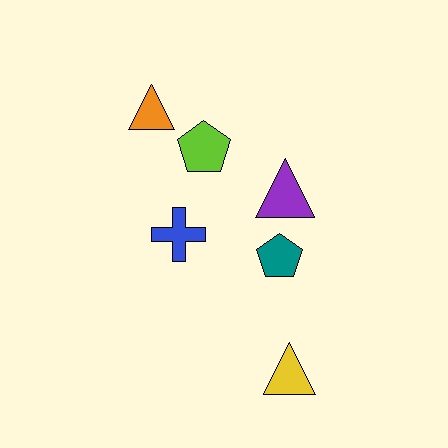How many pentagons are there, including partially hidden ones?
There are 2 pentagons.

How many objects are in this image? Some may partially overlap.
There are 6 objects.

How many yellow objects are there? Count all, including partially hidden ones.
There is 1 yellow object.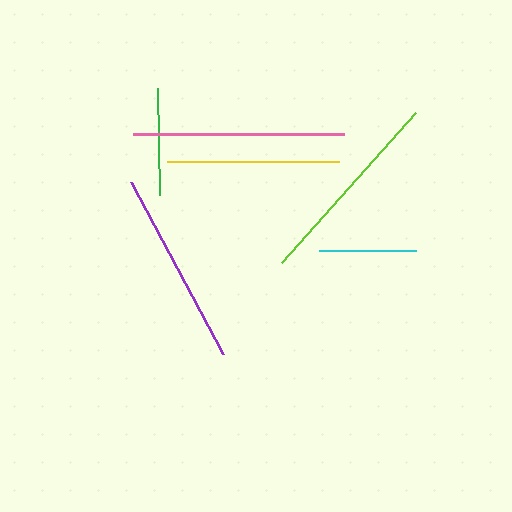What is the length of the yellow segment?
The yellow segment is approximately 172 pixels long.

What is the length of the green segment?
The green segment is approximately 107 pixels long.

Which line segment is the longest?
The pink line is the longest at approximately 210 pixels.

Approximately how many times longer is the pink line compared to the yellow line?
The pink line is approximately 1.2 times the length of the yellow line.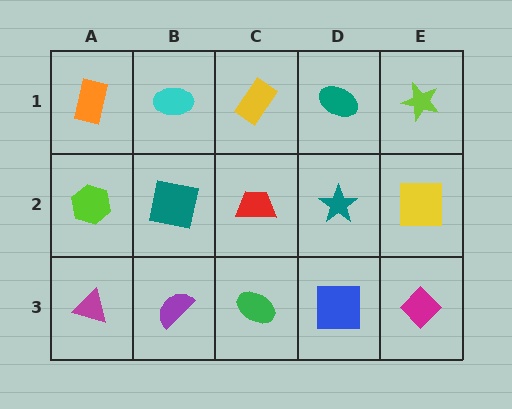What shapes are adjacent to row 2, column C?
A yellow rectangle (row 1, column C), a green ellipse (row 3, column C), a teal square (row 2, column B), a teal star (row 2, column D).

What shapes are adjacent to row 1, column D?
A teal star (row 2, column D), a yellow rectangle (row 1, column C), a lime star (row 1, column E).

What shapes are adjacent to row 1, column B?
A teal square (row 2, column B), an orange rectangle (row 1, column A), a yellow rectangle (row 1, column C).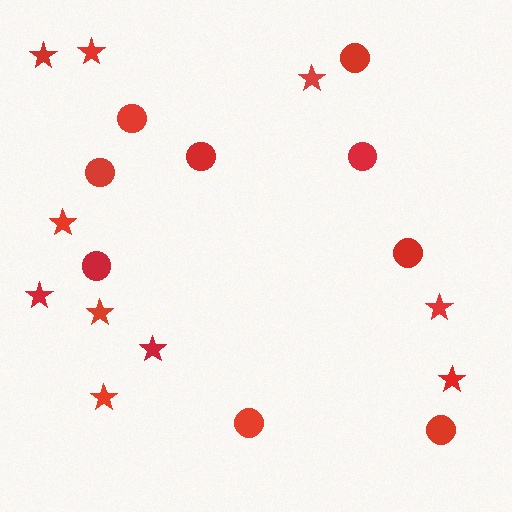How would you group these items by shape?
There are 2 groups: one group of stars (10) and one group of circles (9).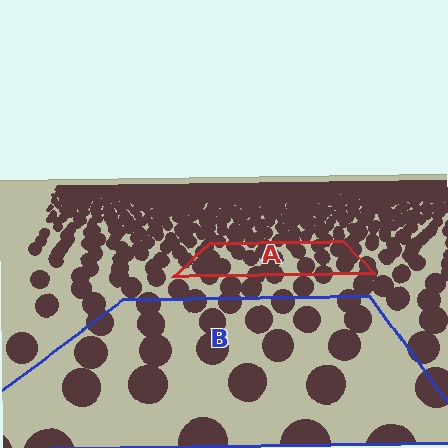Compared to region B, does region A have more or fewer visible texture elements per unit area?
Region A has more texture elements per unit area — they are packed more densely because it is farther away.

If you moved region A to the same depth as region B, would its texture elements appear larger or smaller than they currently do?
They would appear larger. At a closer depth, the same texture elements are projected at a bigger on-screen size.